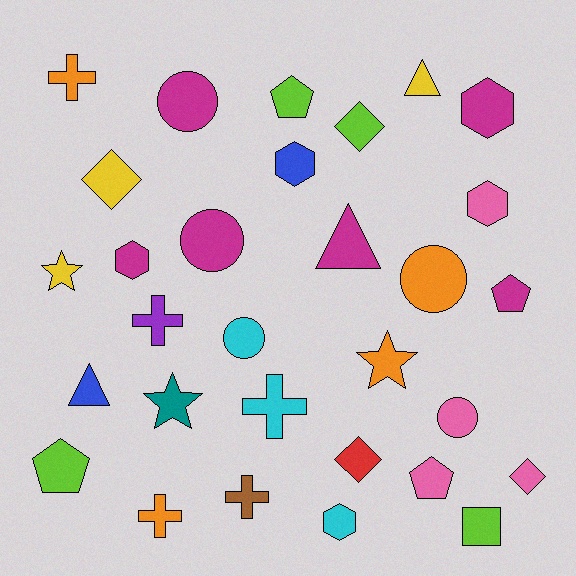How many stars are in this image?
There are 3 stars.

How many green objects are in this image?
There are no green objects.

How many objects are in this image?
There are 30 objects.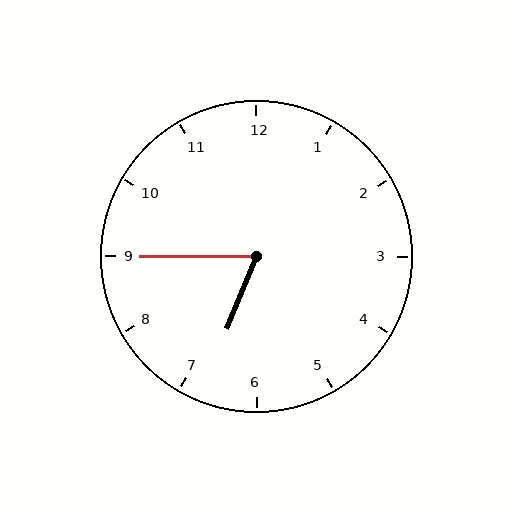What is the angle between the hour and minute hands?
Approximately 68 degrees.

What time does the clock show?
6:45.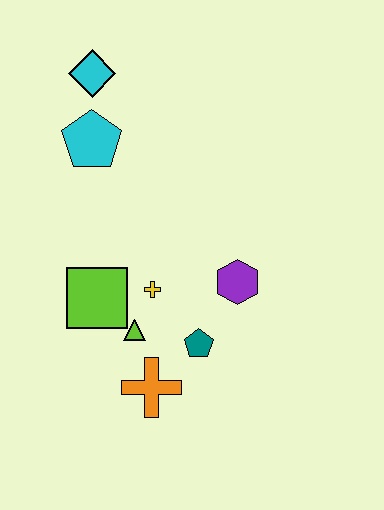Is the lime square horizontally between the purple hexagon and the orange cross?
No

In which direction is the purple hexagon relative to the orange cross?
The purple hexagon is above the orange cross.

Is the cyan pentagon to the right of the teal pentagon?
No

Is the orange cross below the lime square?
Yes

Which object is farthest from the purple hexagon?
The cyan diamond is farthest from the purple hexagon.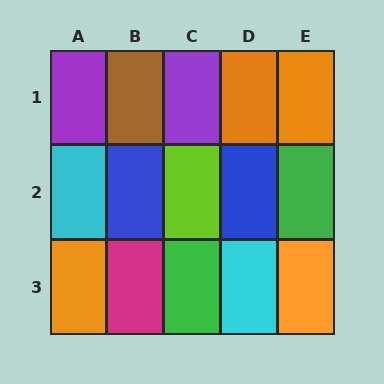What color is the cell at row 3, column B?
Magenta.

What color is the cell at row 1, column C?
Purple.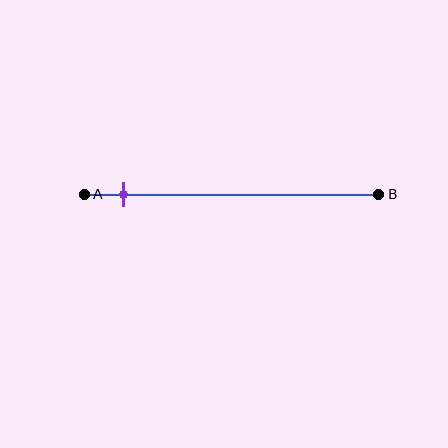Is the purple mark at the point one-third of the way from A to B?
No, the mark is at about 15% from A, not at the 33% one-third point.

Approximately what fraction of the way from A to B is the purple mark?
The purple mark is approximately 15% of the way from A to B.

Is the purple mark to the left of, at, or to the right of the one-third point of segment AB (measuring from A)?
The purple mark is to the left of the one-third point of segment AB.